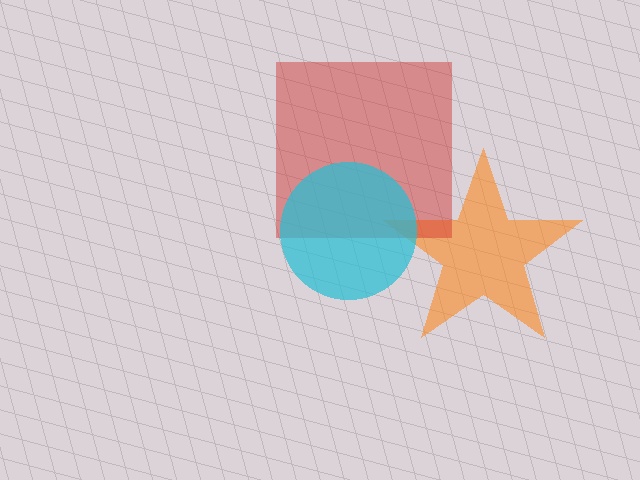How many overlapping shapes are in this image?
There are 3 overlapping shapes in the image.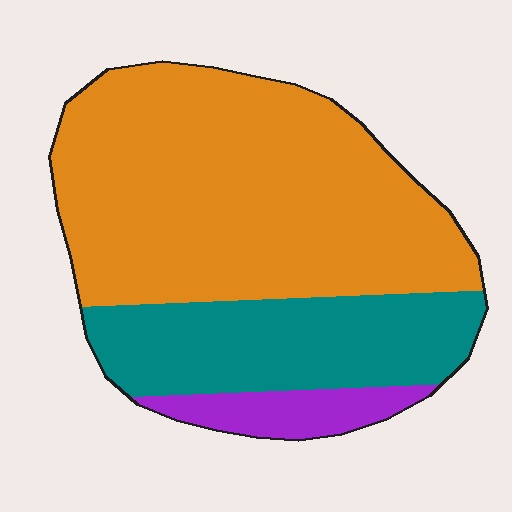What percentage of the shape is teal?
Teal covers around 30% of the shape.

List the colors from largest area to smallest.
From largest to smallest: orange, teal, purple.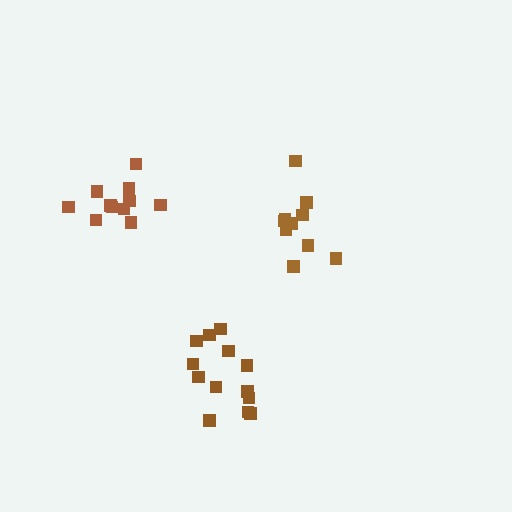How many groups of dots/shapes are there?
There are 3 groups.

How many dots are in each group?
Group 1: 10 dots, Group 2: 11 dots, Group 3: 13 dots (34 total).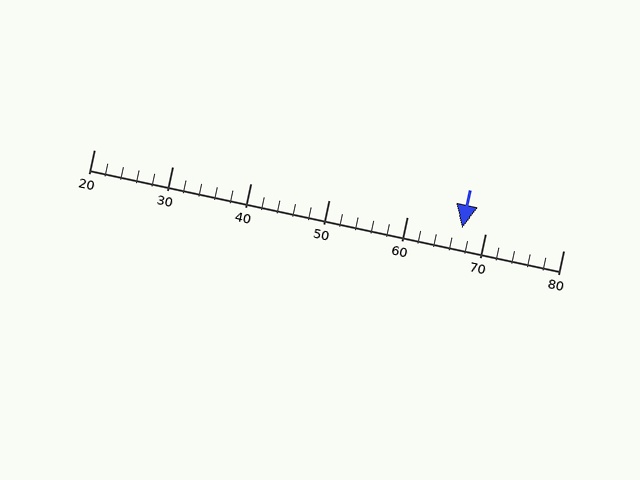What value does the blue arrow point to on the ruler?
The blue arrow points to approximately 67.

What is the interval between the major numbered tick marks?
The major tick marks are spaced 10 units apart.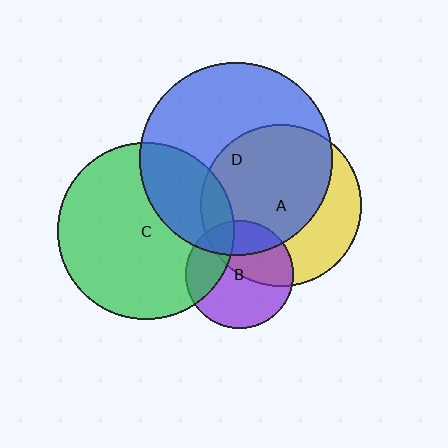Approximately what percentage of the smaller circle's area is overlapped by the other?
Approximately 25%.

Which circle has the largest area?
Circle D (blue).